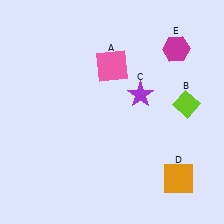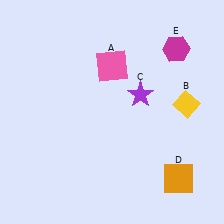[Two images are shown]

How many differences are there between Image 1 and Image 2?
There is 1 difference between the two images.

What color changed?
The diamond (B) changed from lime in Image 1 to yellow in Image 2.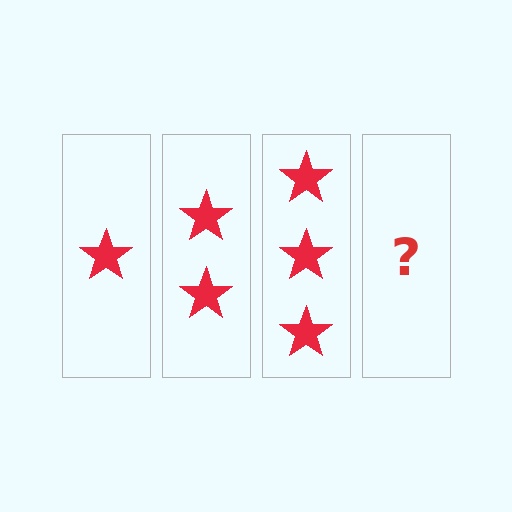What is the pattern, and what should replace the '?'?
The pattern is that each step adds one more star. The '?' should be 4 stars.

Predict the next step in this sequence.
The next step is 4 stars.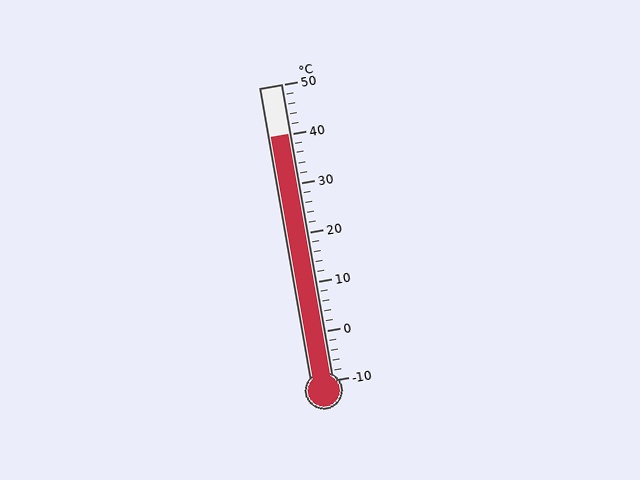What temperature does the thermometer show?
The thermometer shows approximately 40°C.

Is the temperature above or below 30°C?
The temperature is above 30°C.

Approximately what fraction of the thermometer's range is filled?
The thermometer is filled to approximately 85% of its range.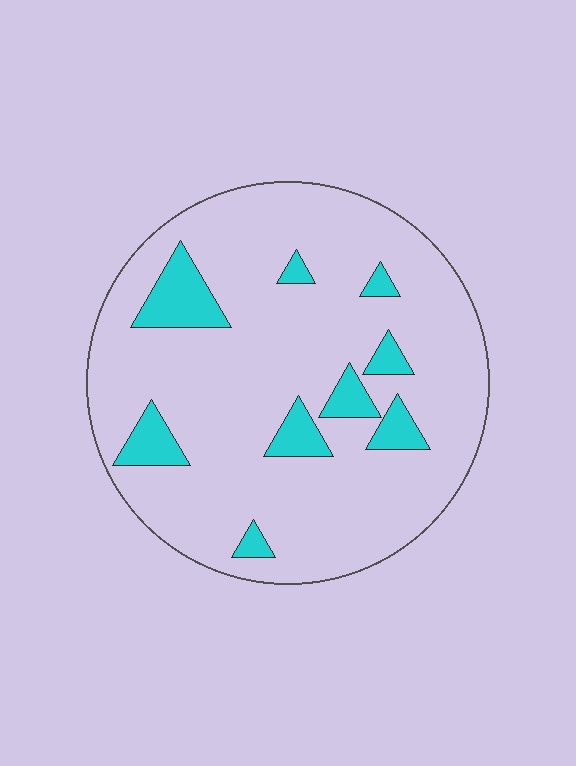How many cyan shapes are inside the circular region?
9.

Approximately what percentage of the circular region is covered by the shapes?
Approximately 15%.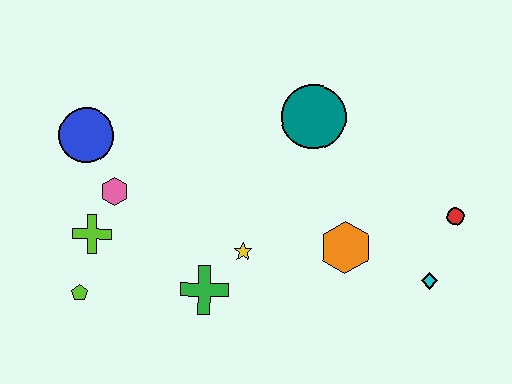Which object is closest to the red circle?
The cyan diamond is closest to the red circle.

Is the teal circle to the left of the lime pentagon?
No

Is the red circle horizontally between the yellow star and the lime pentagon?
No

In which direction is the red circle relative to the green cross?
The red circle is to the right of the green cross.